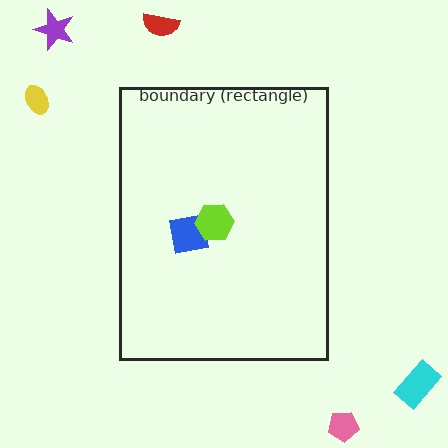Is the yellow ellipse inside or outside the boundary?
Outside.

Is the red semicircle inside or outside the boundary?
Outside.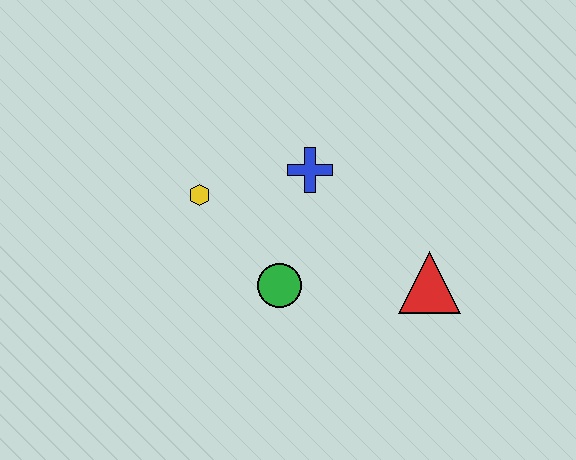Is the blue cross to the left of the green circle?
No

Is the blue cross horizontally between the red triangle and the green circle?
Yes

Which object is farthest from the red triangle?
The yellow hexagon is farthest from the red triangle.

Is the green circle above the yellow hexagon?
No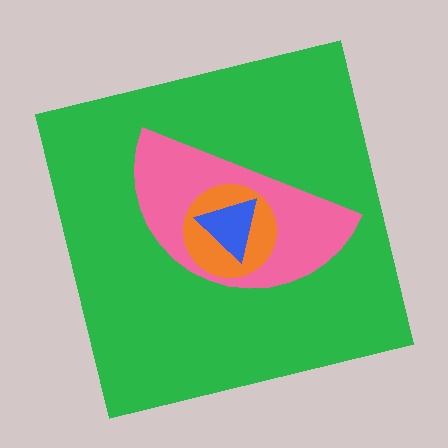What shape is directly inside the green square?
The pink semicircle.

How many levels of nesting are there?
4.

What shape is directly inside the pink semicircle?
The orange circle.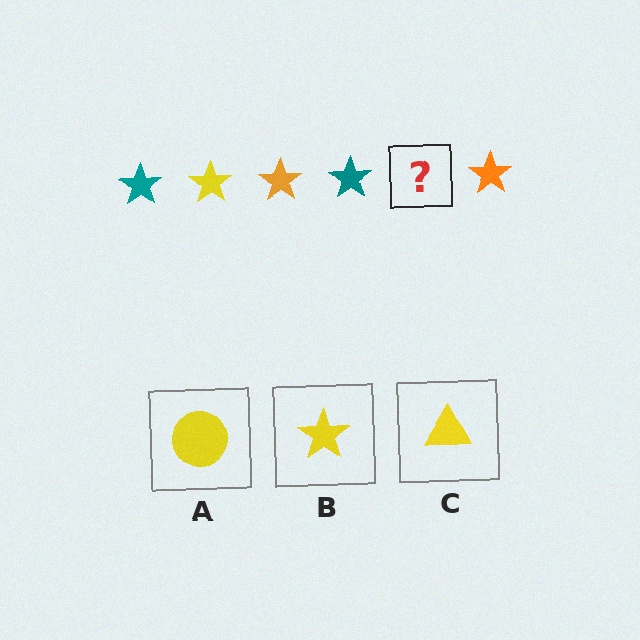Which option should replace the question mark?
Option B.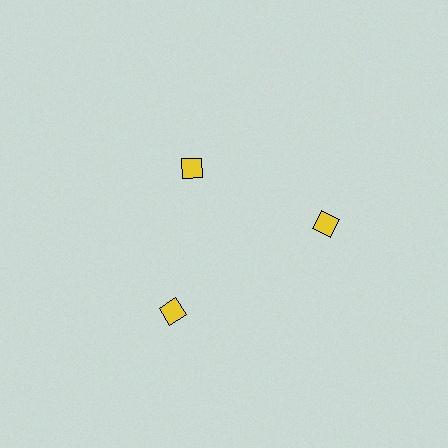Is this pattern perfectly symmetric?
No. The 3 yellow diamonds are arranged in a ring, but one element near the 11 o'clock position is pulled inward toward the center, breaking the 3-fold rotational symmetry.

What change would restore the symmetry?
The symmetry would be restored by moving it outward, back onto the ring so that all 3 diamonds sit at equal angles and equal distance from the center.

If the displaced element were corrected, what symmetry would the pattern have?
It would have 3-fold rotational symmetry — the pattern would map onto itself every 120 degrees.